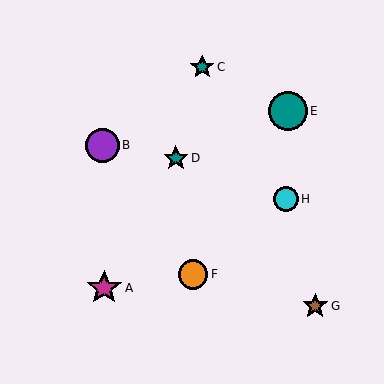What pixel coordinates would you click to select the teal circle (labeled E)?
Click at (288, 111) to select the teal circle E.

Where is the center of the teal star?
The center of the teal star is at (202, 67).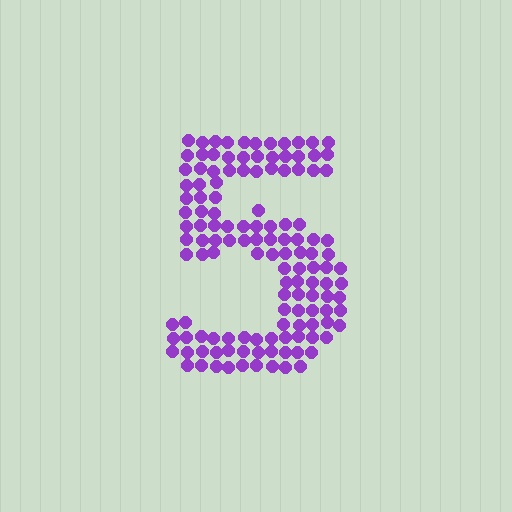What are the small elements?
The small elements are circles.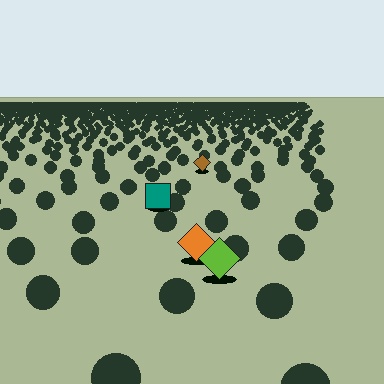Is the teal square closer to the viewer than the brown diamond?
Yes. The teal square is closer — you can tell from the texture gradient: the ground texture is coarser near it.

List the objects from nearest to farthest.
From nearest to farthest: the lime diamond, the orange diamond, the teal square, the brown diamond.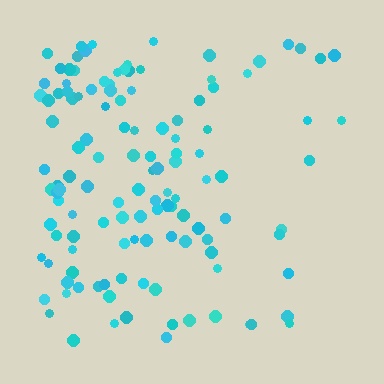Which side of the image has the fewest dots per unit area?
The right.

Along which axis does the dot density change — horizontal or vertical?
Horizontal.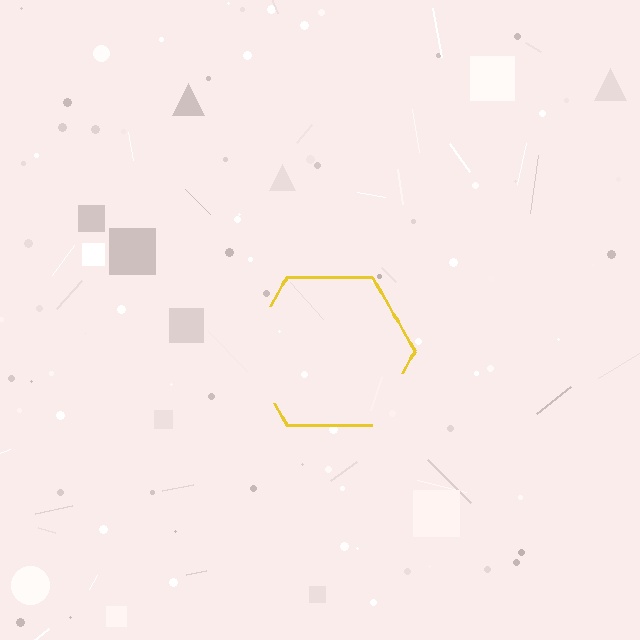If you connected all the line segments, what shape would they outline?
They would outline a hexagon.